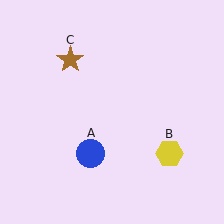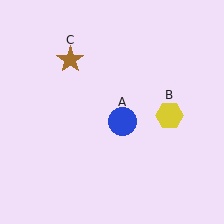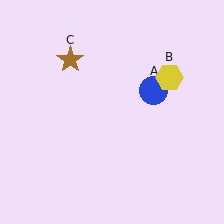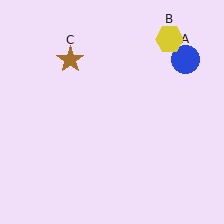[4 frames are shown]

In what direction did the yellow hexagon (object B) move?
The yellow hexagon (object B) moved up.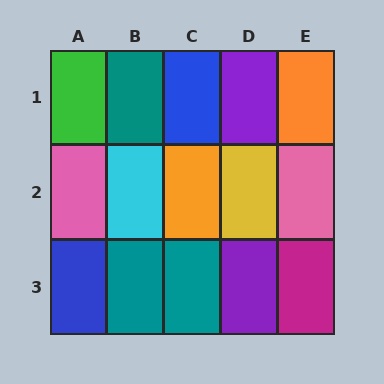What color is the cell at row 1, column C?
Blue.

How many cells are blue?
2 cells are blue.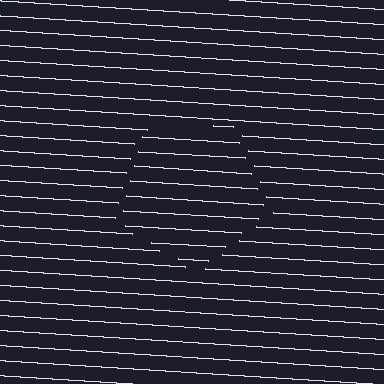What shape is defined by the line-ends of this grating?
An illusory pentagon. The interior of the shape contains the same grating, shifted by half a period — the contour is defined by the phase discontinuity where line-ends from the inner and outer gratings abut.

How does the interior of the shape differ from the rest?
The interior of the shape contains the same grating, shifted by half a period — the contour is defined by the phase discontinuity where line-ends from the inner and outer gratings abut.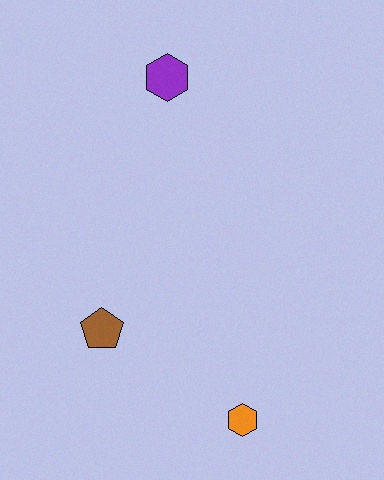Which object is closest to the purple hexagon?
The brown pentagon is closest to the purple hexagon.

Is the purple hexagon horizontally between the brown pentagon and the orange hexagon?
Yes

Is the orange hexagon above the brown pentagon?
No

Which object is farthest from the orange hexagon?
The purple hexagon is farthest from the orange hexagon.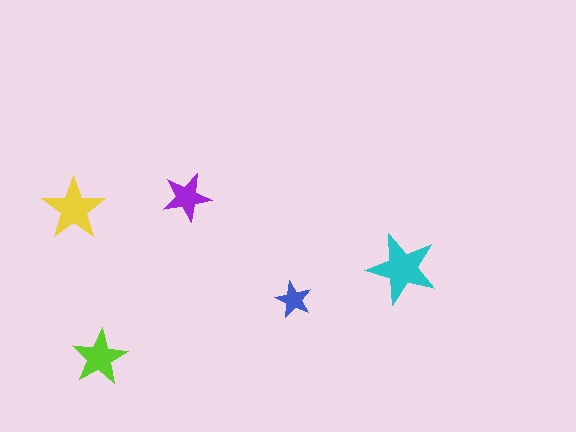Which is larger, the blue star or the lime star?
The lime one.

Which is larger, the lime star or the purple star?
The lime one.